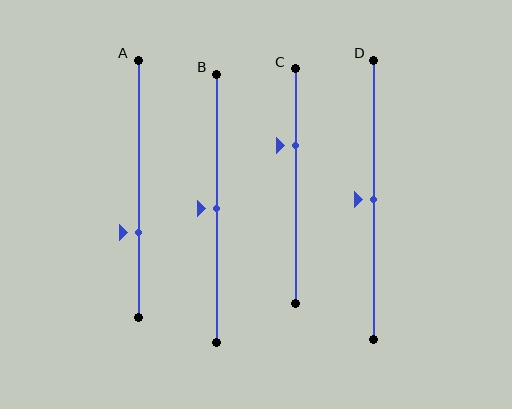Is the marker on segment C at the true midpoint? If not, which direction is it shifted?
No, the marker on segment C is shifted upward by about 17% of the segment length.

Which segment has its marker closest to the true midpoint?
Segment B has its marker closest to the true midpoint.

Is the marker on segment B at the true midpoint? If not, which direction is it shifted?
Yes, the marker on segment B is at the true midpoint.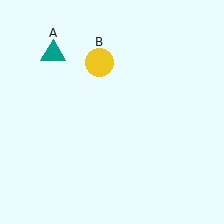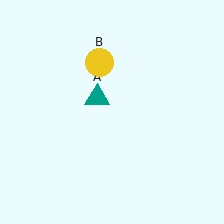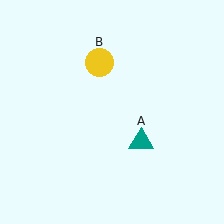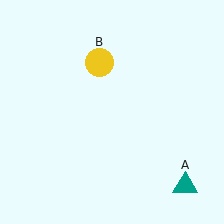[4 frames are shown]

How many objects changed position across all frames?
1 object changed position: teal triangle (object A).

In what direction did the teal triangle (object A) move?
The teal triangle (object A) moved down and to the right.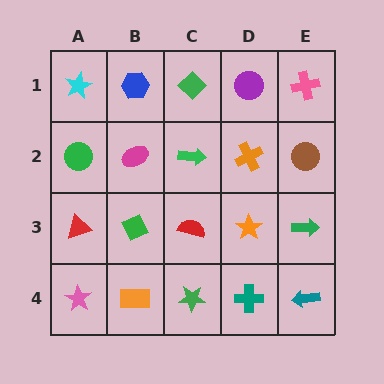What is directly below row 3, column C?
A green star.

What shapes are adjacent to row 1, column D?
An orange cross (row 2, column D), a green diamond (row 1, column C), a pink cross (row 1, column E).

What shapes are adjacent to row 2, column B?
A blue hexagon (row 1, column B), a green diamond (row 3, column B), a green circle (row 2, column A), a green arrow (row 2, column C).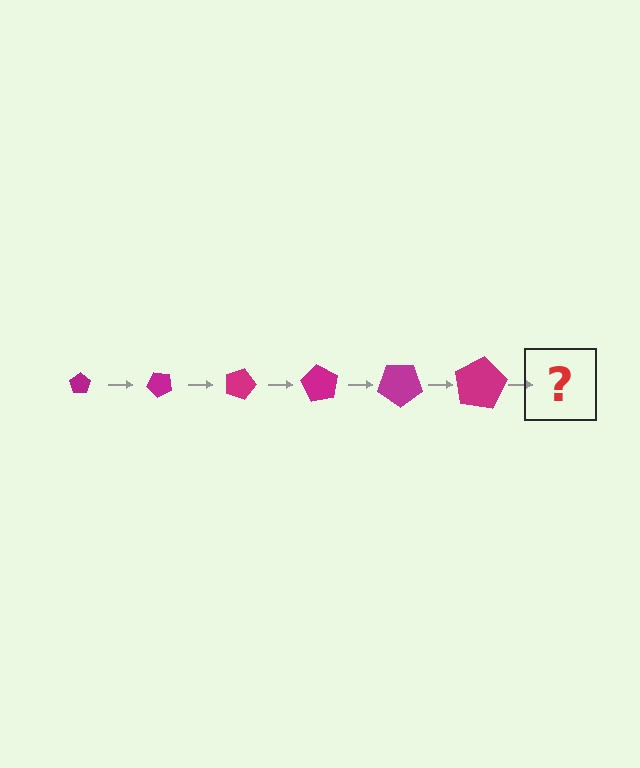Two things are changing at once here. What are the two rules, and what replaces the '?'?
The two rules are that the pentagon grows larger each step and it rotates 45 degrees each step. The '?' should be a pentagon, larger than the previous one and rotated 270 degrees from the start.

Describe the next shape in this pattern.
It should be a pentagon, larger than the previous one and rotated 270 degrees from the start.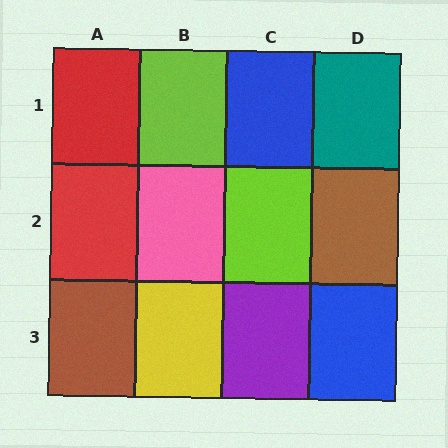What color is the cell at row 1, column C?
Blue.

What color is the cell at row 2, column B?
Pink.